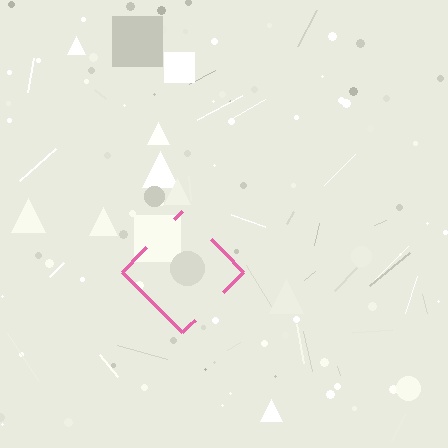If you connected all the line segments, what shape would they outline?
They would outline a diamond.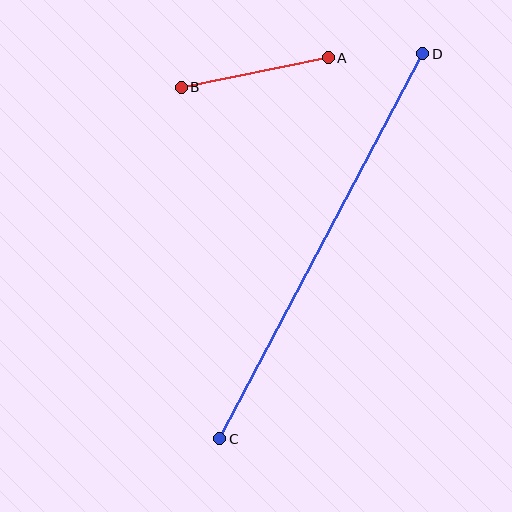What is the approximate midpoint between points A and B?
The midpoint is at approximately (255, 72) pixels.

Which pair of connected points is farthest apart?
Points C and D are farthest apart.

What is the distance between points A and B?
The distance is approximately 150 pixels.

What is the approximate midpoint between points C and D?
The midpoint is at approximately (321, 246) pixels.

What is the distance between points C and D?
The distance is approximately 435 pixels.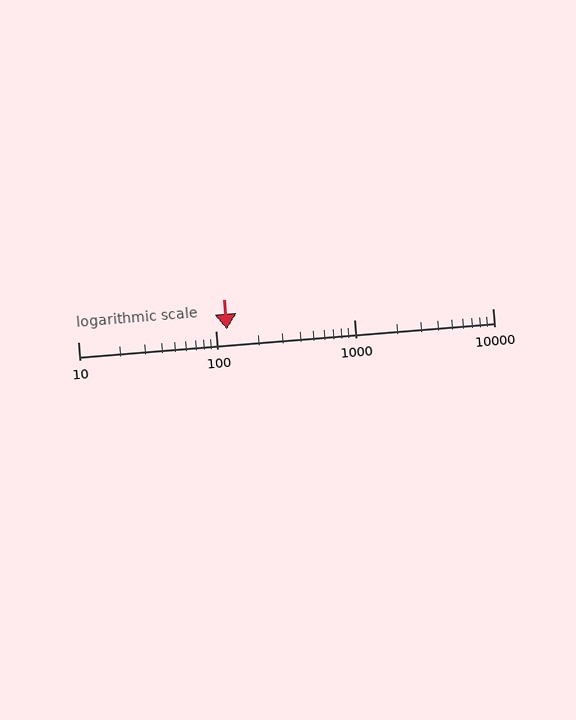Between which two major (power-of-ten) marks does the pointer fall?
The pointer is between 100 and 1000.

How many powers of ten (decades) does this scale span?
The scale spans 3 decades, from 10 to 10000.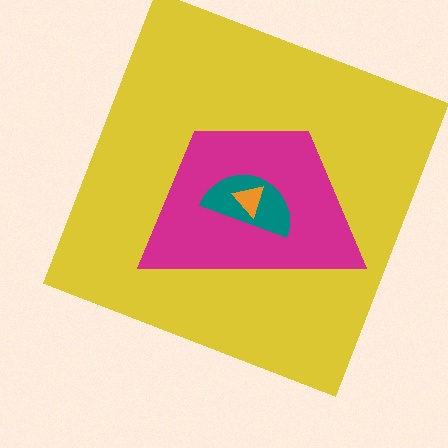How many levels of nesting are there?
4.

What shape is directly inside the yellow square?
The magenta trapezoid.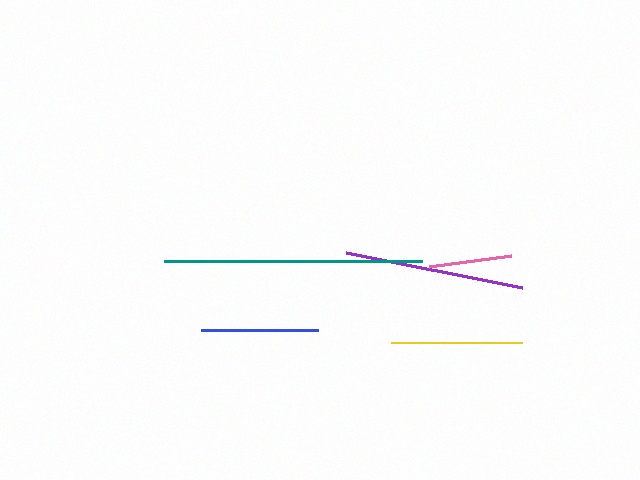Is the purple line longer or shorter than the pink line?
The purple line is longer than the pink line.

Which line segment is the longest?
The teal line is the longest at approximately 258 pixels.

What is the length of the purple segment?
The purple segment is approximately 180 pixels long.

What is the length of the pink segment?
The pink segment is approximately 82 pixels long.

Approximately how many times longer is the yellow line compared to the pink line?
The yellow line is approximately 1.6 times the length of the pink line.